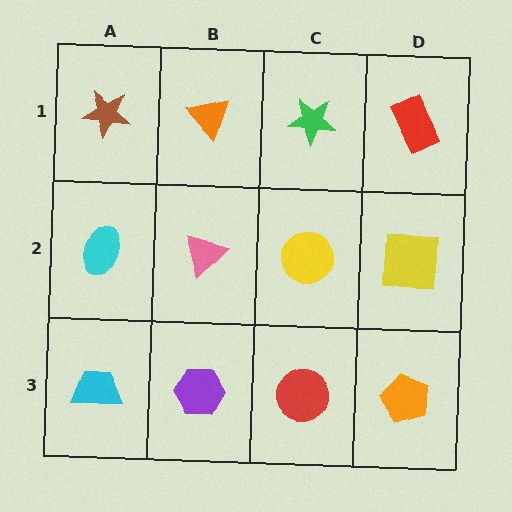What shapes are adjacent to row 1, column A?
A cyan ellipse (row 2, column A), an orange triangle (row 1, column B).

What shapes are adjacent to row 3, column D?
A yellow square (row 2, column D), a red circle (row 3, column C).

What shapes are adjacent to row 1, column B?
A pink triangle (row 2, column B), a brown star (row 1, column A), a green star (row 1, column C).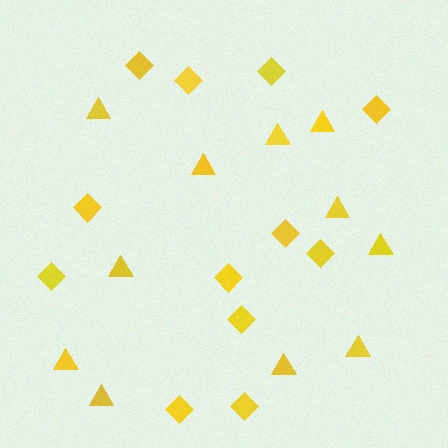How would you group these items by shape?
There are 2 groups: one group of diamonds (12) and one group of triangles (11).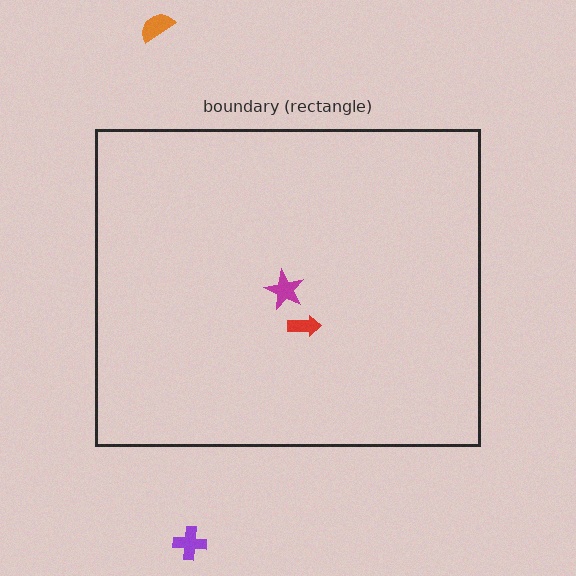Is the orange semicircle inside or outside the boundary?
Outside.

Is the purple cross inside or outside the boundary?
Outside.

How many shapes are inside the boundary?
2 inside, 2 outside.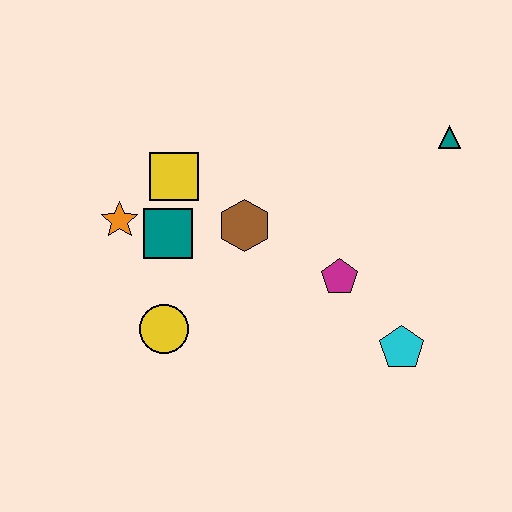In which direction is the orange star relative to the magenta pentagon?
The orange star is to the left of the magenta pentagon.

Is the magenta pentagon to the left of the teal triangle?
Yes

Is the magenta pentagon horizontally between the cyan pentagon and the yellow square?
Yes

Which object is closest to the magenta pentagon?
The cyan pentagon is closest to the magenta pentagon.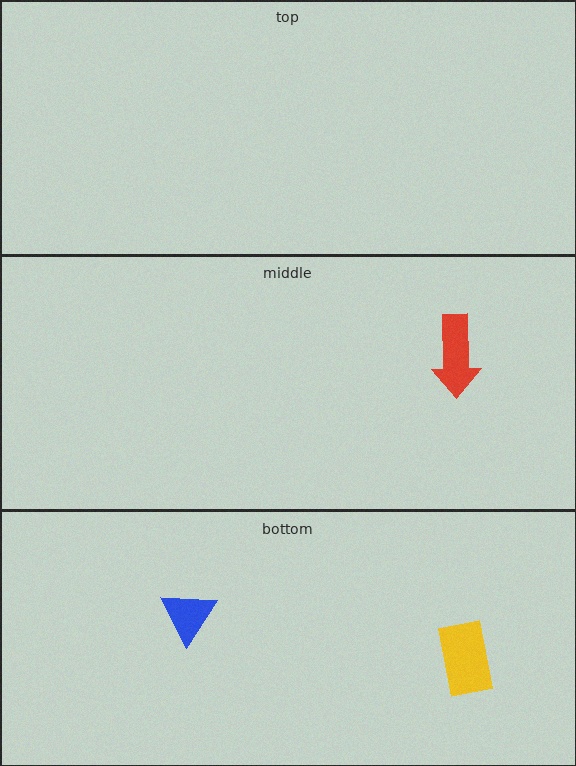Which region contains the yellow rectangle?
The bottom region.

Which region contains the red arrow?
The middle region.